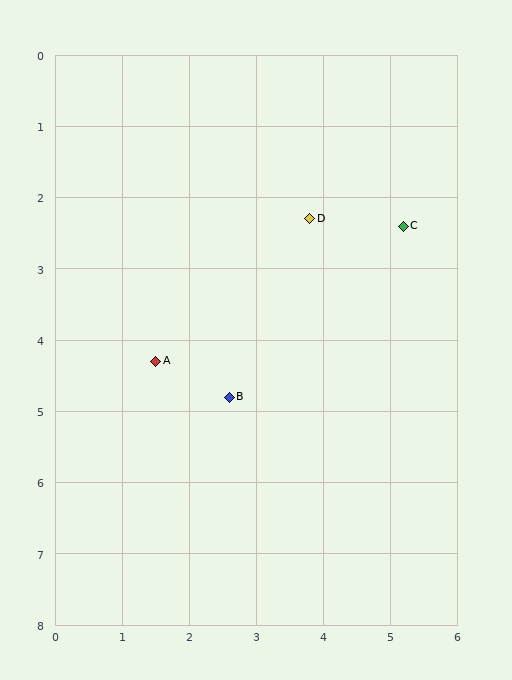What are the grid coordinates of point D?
Point D is at approximately (3.8, 2.3).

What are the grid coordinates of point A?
Point A is at approximately (1.5, 4.3).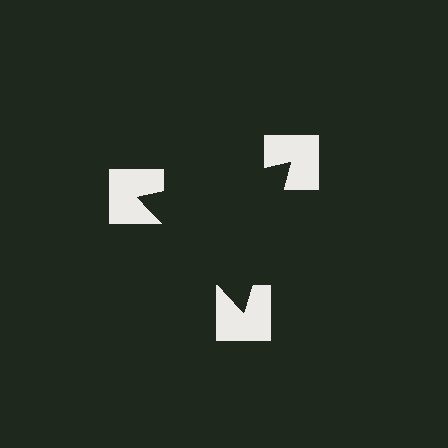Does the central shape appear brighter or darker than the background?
It typically appears slightly darker than the background, even though no actual brightness change is drawn.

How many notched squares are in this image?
There are 3 — one at each vertex of the illusory triangle.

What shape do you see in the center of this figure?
An illusory triangle — its edges are inferred from the aligned wedge cuts in the notched squares, not physically drawn.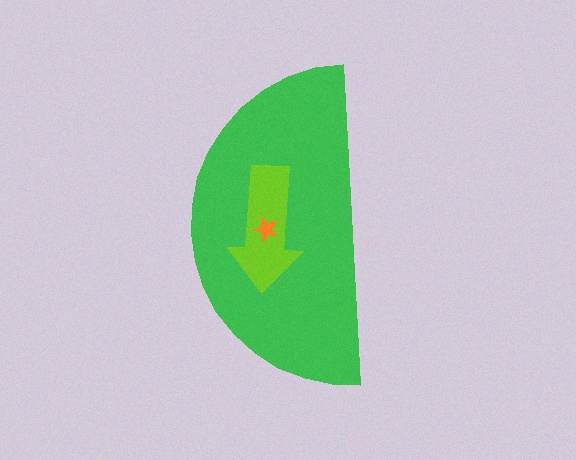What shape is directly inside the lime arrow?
The orange star.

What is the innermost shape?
The orange star.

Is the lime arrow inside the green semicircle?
Yes.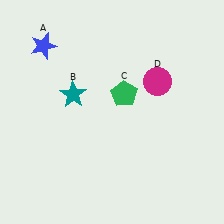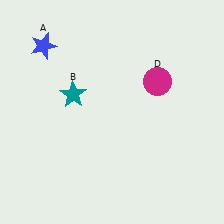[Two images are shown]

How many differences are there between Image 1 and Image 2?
There is 1 difference between the two images.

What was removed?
The green pentagon (C) was removed in Image 2.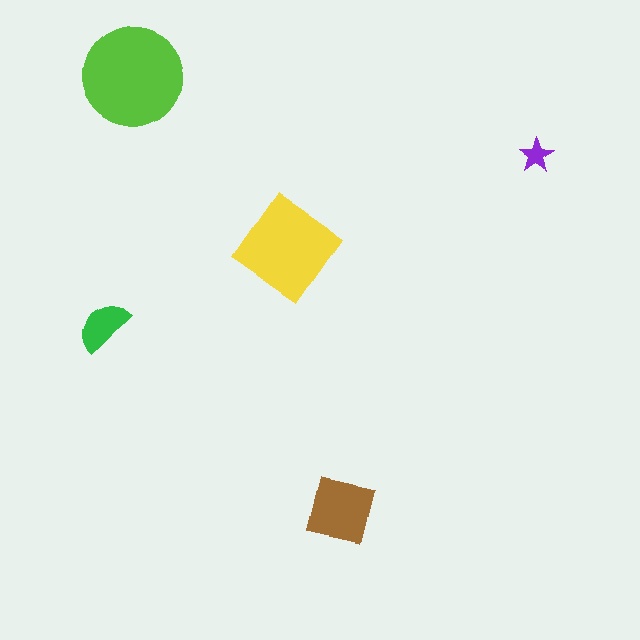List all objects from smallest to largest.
The purple star, the green semicircle, the brown square, the yellow diamond, the lime circle.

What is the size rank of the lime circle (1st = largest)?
1st.